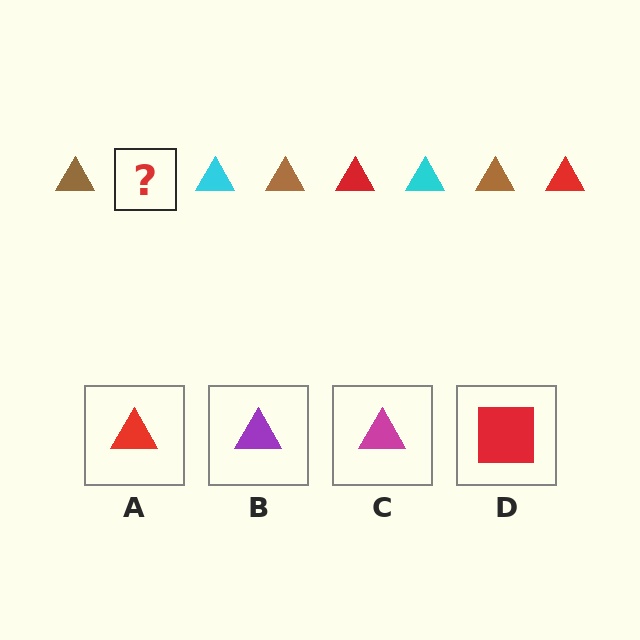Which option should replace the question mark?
Option A.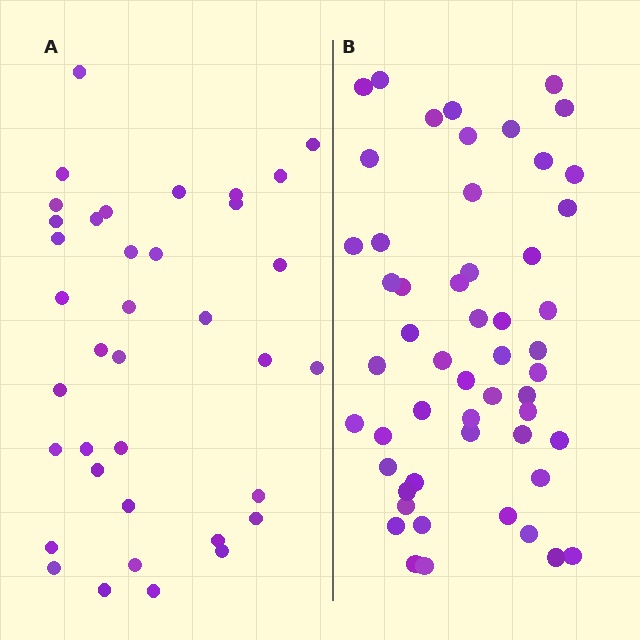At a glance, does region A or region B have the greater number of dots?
Region B (the right region) has more dots.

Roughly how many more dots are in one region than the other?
Region B has approximately 15 more dots than region A.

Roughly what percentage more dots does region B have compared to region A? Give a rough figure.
About 45% more.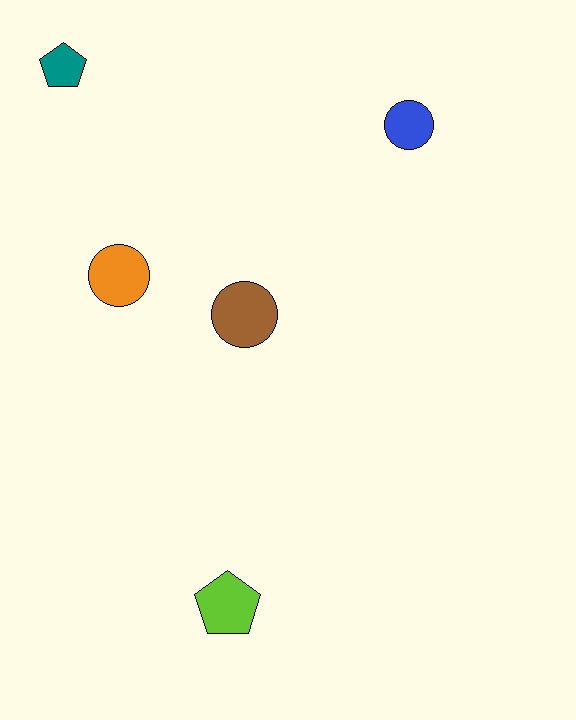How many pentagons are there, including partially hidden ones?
There are 2 pentagons.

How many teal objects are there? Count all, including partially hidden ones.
There is 1 teal object.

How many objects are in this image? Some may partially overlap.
There are 5 objects.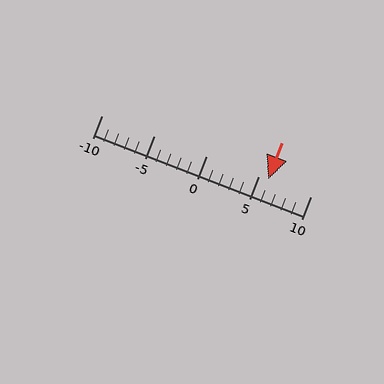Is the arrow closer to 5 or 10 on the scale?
The arrow is closer to 5.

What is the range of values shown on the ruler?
The ruler shows values from -10 to 10.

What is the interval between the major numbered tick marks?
The major tick marks are spaced 5 units apart.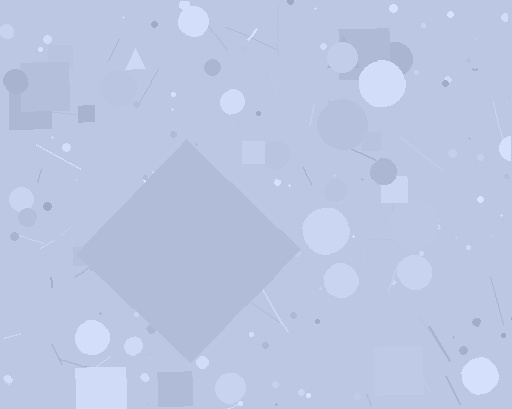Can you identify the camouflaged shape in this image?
The camouflaged shape is a diamond.